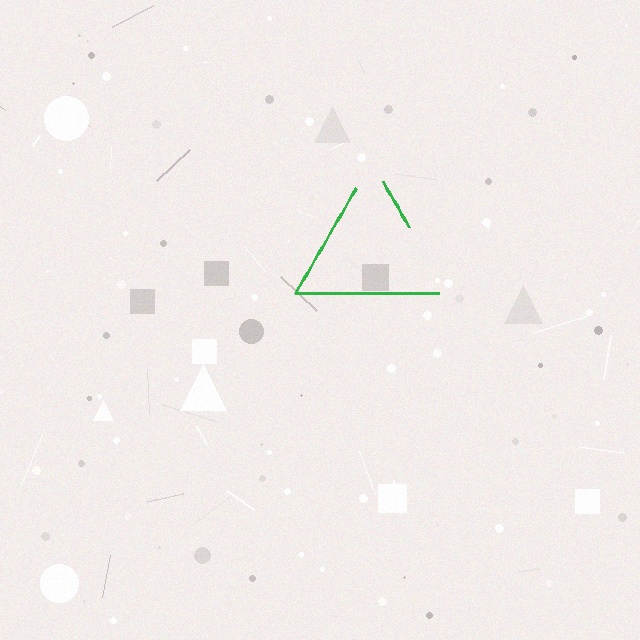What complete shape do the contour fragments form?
The contour fragments form a triangle.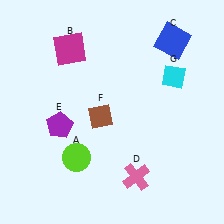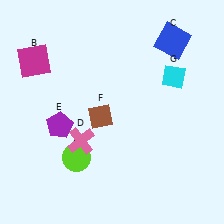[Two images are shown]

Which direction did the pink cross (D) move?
The pink cross (D) moved left.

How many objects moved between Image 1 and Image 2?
2 objects moved between the two images.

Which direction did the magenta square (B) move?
The magenta square (B) moved left.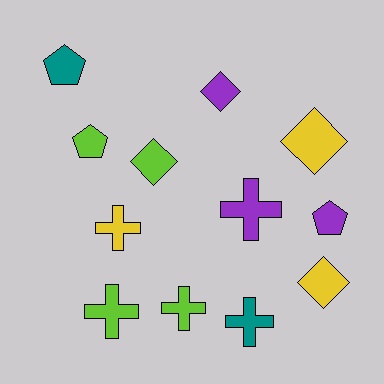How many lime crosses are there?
There are 2 lime crosses.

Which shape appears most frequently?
Cross, with 5 objects.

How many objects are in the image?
There are 12 objects.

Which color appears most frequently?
Lime, with 4 objects.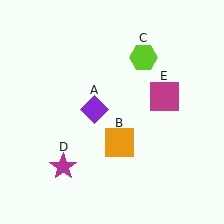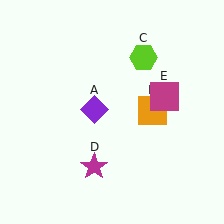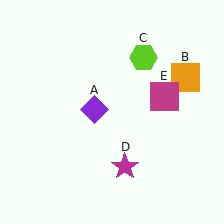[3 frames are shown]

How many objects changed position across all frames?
2 objects changed position: orange square (object B), magenta star (object D).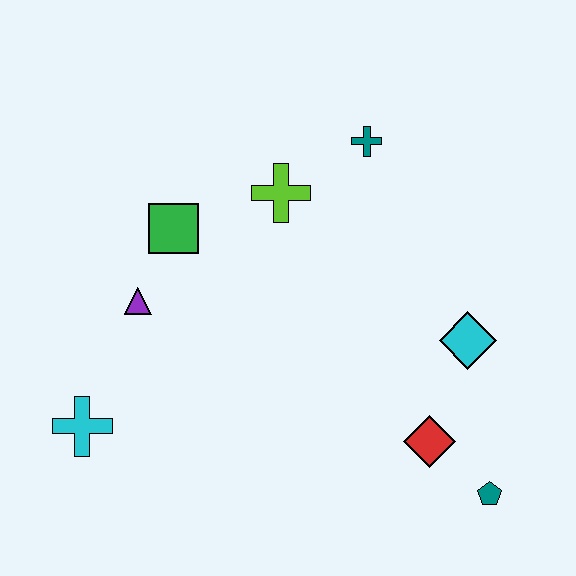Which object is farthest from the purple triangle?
The teal pentagon is farthest from the purple triangle.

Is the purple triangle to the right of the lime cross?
No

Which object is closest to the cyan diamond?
The red diamond is closest to the cyan diamond.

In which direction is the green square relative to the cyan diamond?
The green square is to the left of the cyan diamond.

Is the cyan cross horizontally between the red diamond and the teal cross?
No